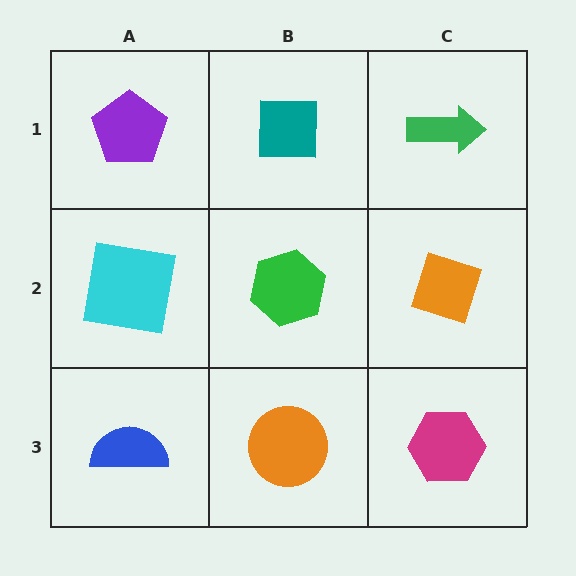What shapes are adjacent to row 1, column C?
An orange diamond (row 2, column C), a teal square (row 1, column B).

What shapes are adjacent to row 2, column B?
A teal square (row 1, column B), an orange circle (row 3, column B), a cyan square (row 2, column A), an orange diamond (row 2, column C).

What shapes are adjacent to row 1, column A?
A cyan square (row 2, column A), a teal square (row 1, column B).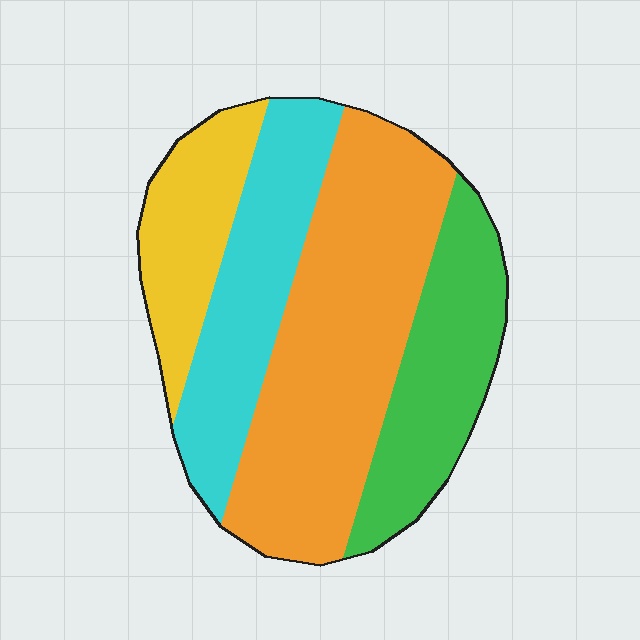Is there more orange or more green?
Orange.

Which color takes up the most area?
Orange, at roughly 40%.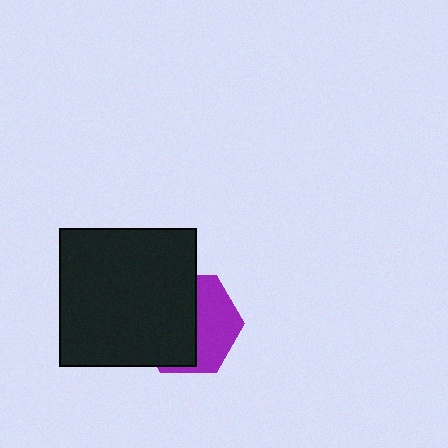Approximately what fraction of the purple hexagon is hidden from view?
Roughly 58% of the purple hexagon is hidden behind the black square.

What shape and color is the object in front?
The object in front is a black square.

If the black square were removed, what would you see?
You would see the complete purple hexagon.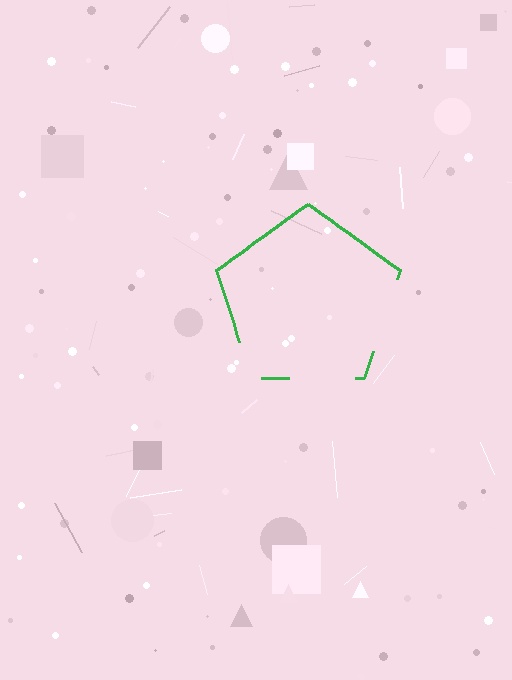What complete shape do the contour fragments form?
The contour fragments form a pentagon.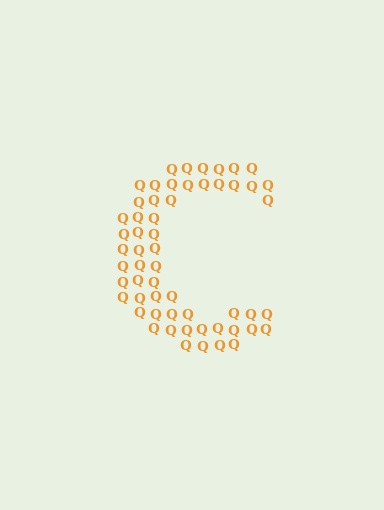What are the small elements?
The small elements are letter Q's.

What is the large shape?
The large shape is the letter C.